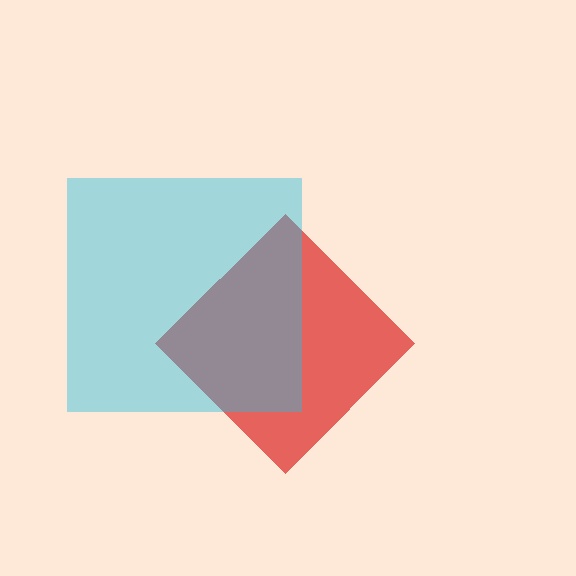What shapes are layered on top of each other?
The layered shapes are: a red diamond, a cyan square.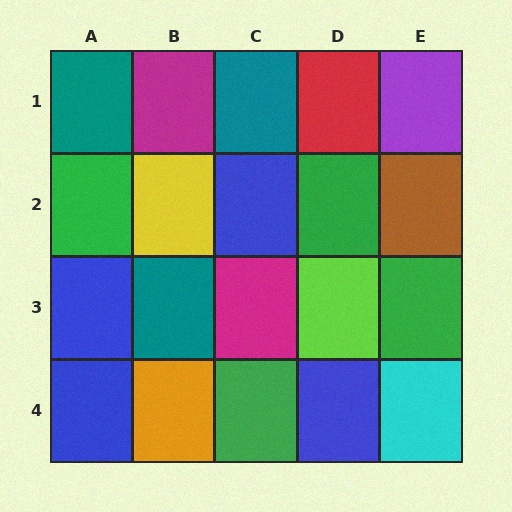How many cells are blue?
4 cells are blue.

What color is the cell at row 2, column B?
Yellow.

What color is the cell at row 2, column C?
Blue.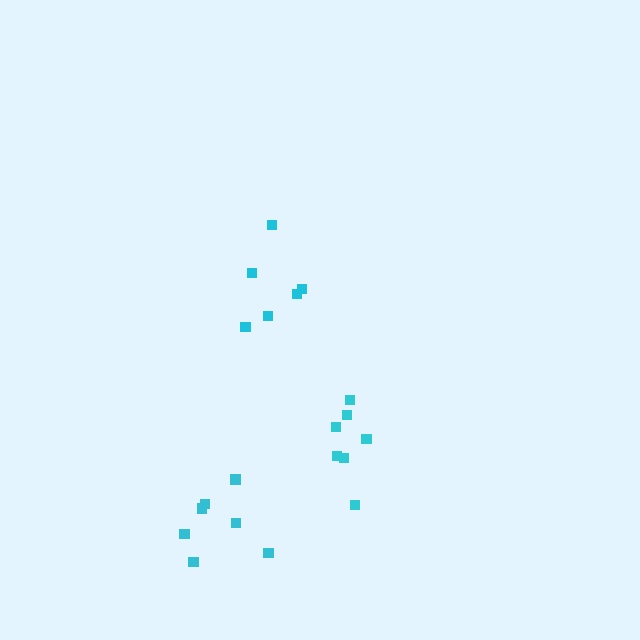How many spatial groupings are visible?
There are 3 spatial groupings.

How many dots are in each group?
Group 1: 6 dots, Group 2: 7 dots, Group 3: 7 dots (20 total).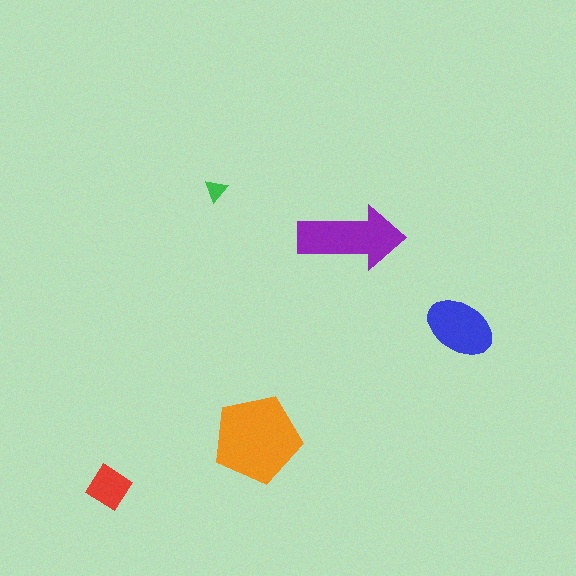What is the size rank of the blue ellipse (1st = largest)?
3rd.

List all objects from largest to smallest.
The orange pentagon, the purple arrow, the blue ellipse, the red diamond, the green triangle.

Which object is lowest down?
The red diamond is bottommost.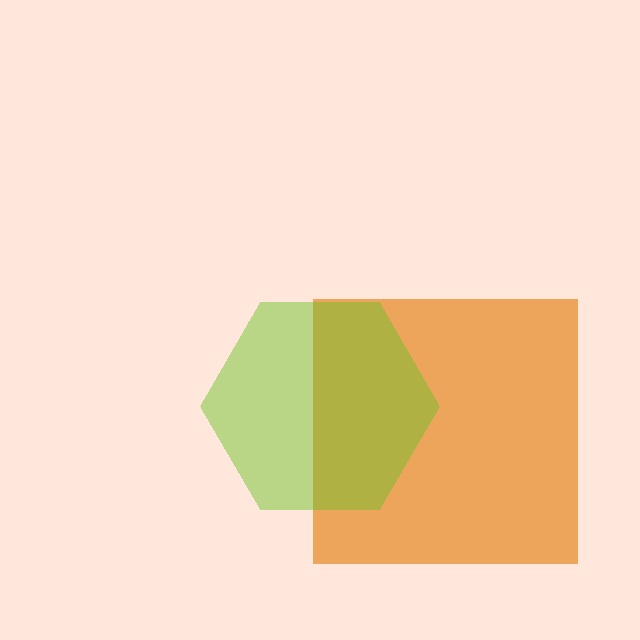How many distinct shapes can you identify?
There are 2 distinct shapes: an orange square, a lime hexagon.